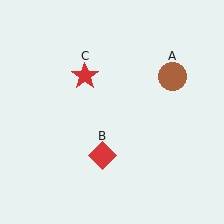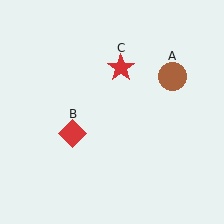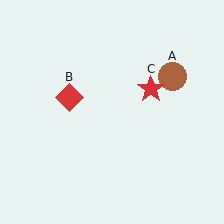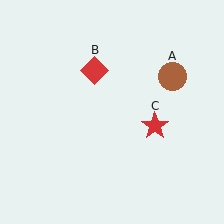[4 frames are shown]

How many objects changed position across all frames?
2 objects changed position: red diamond (object B), red star (object C).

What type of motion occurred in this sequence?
The red diamond (object B), red star (object C) rotated clockwise around the center of the scene.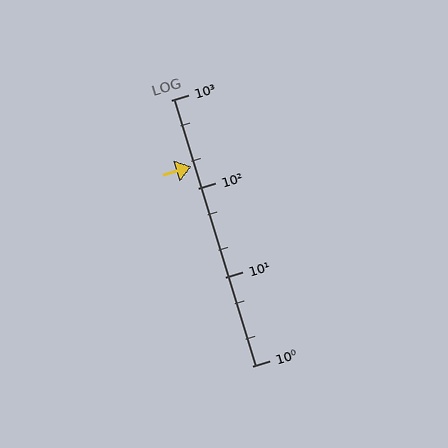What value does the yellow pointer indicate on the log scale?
The pointer indicates approximately 180.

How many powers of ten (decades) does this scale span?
The scale spans 3 decades, from 1 to 1000.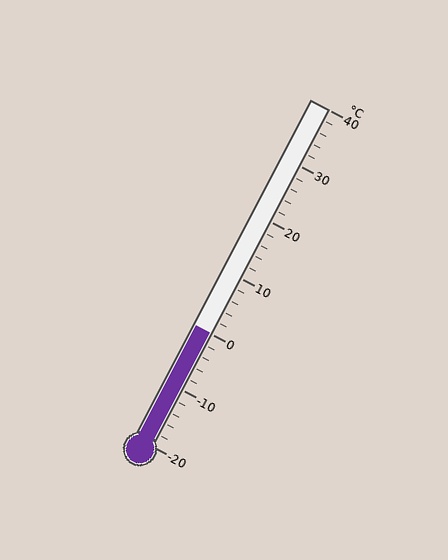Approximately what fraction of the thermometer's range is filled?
The thermometer is filled to approximately 35% of its range.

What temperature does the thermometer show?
The thermometer shows approximately 0°C.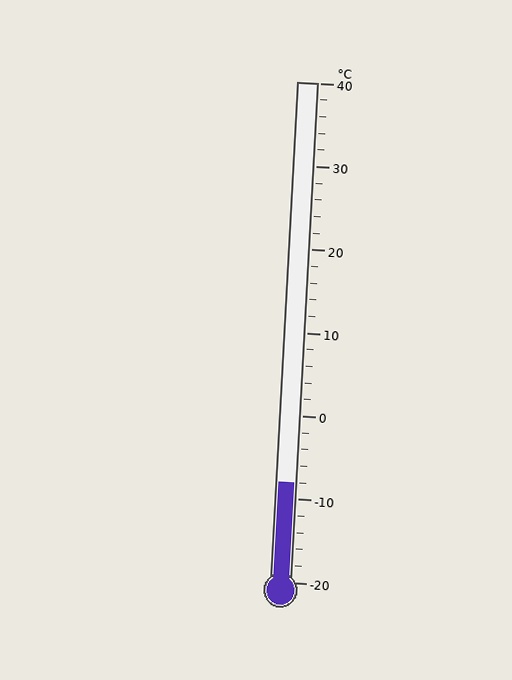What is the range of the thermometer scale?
The thermometer scale ranges from -20°C to 40°C.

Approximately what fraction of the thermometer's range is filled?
The thermometer is filled to approximately 20% of its range.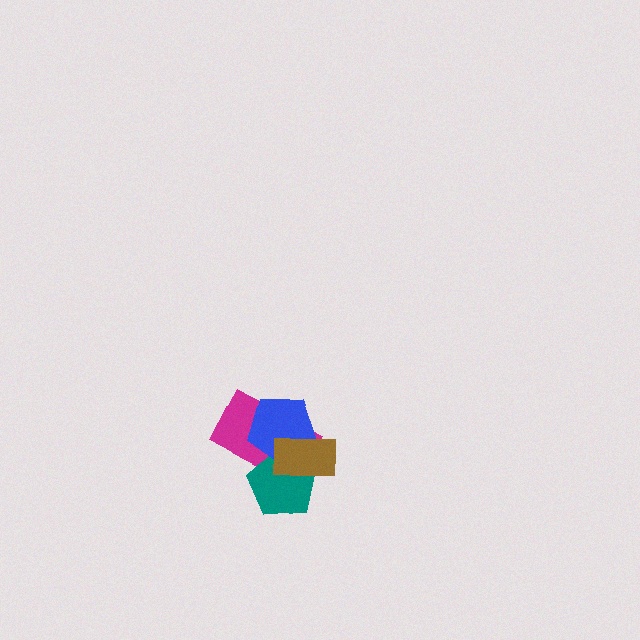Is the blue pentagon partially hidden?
Yes, it is partially covered by another shape.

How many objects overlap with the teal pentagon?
3 objects overlap with the teal pentagon.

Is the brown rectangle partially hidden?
No, no other shape covers it.